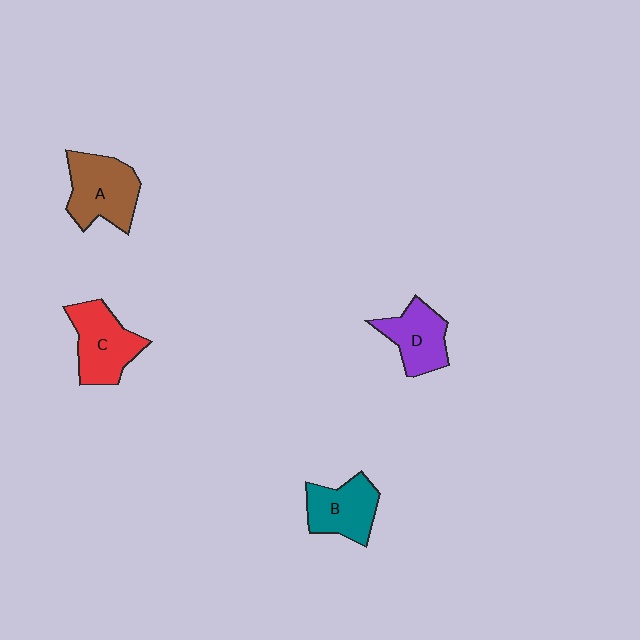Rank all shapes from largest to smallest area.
From largest to smallest: A (brown), C (red), B (teal), D (purple).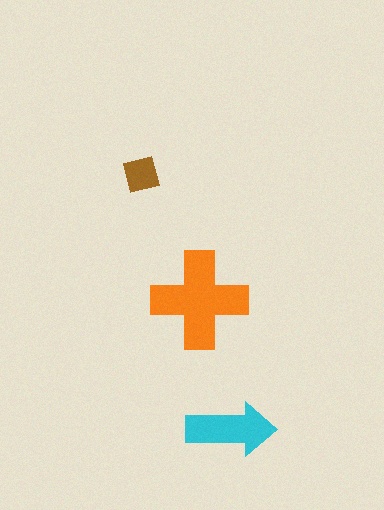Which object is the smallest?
The brown square.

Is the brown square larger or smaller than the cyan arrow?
Smaller.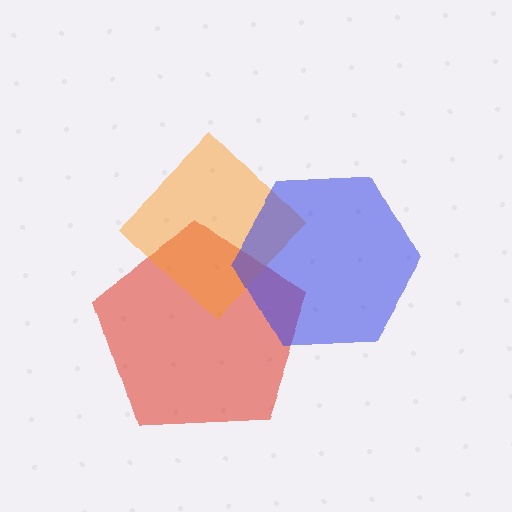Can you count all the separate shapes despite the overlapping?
Yes, there are 3 separate shapes.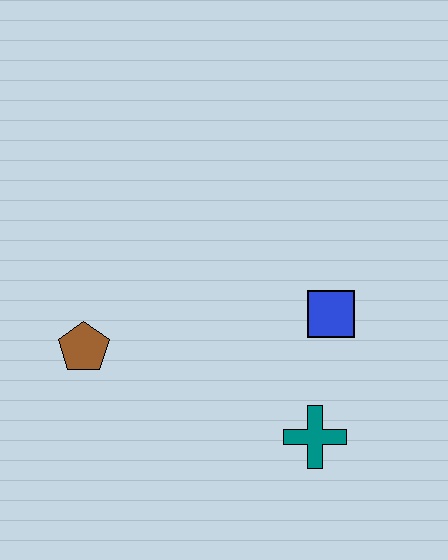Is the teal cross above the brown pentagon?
No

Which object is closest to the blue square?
The teal cross is closest to the blue square.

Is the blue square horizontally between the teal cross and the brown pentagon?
No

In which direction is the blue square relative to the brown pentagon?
The blue square is to the right of the brown pentagon.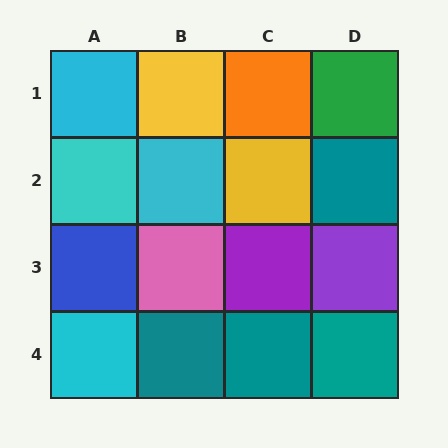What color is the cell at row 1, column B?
Yellow.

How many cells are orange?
1 cell is orange.